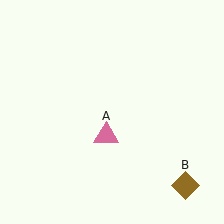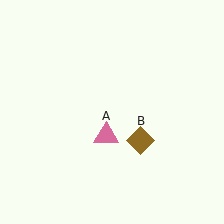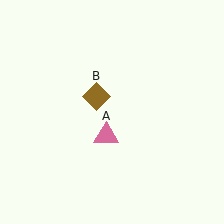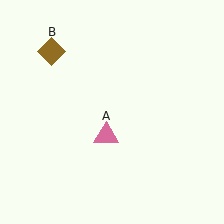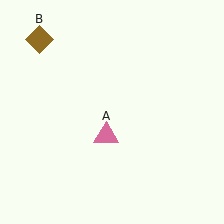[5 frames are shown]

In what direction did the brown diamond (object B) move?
The brown diamond (object B) moved up and to the left.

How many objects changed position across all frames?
1 object changed position: brown diamond (object B).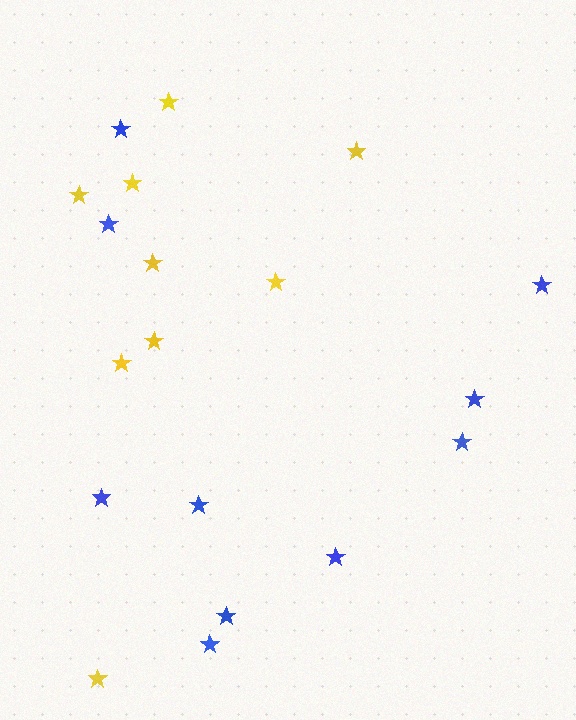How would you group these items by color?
There are 2 groups: one group of blue stars (10) and one group of yellow stars (9).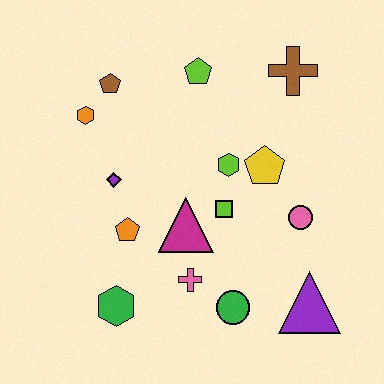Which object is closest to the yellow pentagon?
The lime hexagon is closest to the yellow pentagon.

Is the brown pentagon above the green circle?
Yes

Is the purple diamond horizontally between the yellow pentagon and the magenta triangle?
No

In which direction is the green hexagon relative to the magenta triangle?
The green hexagon is below the magenta triangle.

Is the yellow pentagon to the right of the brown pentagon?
Yes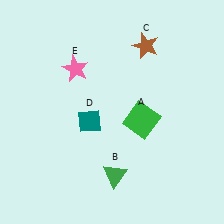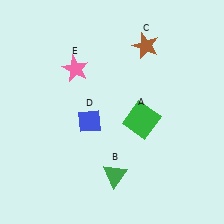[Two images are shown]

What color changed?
The diamond (D) changed from teal in Image 1 to blue in Image 2.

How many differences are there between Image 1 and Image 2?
There is 1 difference between the two images.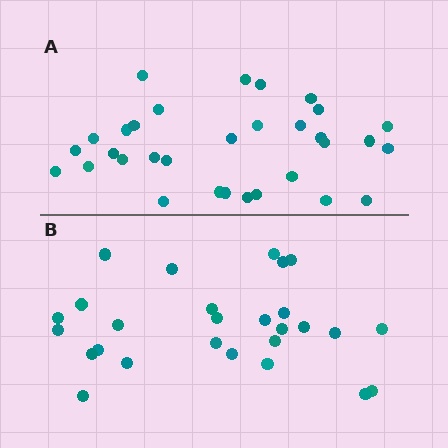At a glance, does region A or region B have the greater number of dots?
Region A (the top region) has more dots.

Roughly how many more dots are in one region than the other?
Region A has about 5 more dots than region B.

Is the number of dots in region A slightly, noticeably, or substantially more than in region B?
Region A has only slightly more — the two regions are fairly close. The ratio is roughly 1.2 to 1.